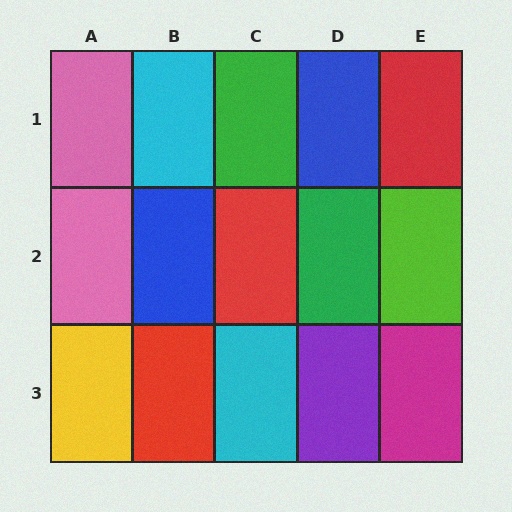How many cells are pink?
2 cells are pink.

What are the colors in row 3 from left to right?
Yellow, red, cyan, purple, magenta.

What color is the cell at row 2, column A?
Pink.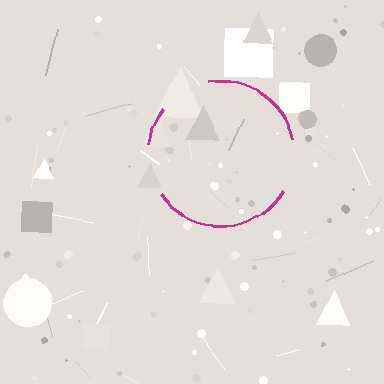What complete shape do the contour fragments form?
The contour fragments form a circle.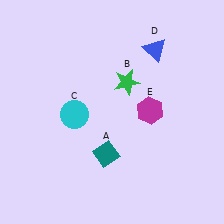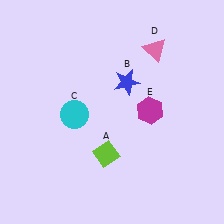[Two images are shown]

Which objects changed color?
A changed from teal to lime. B changed from green to blue. D changed from blue to pink.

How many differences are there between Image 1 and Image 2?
There are 3 differences between the two images.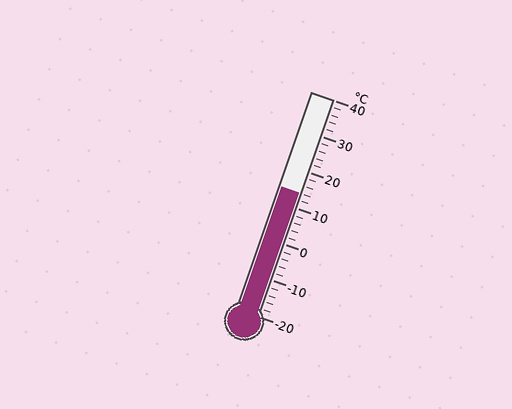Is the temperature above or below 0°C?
The temperature is above 0°C.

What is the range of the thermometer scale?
The thermometer scale ranges from -20°C to 40°C.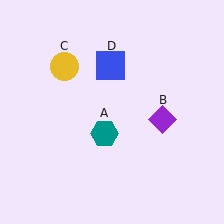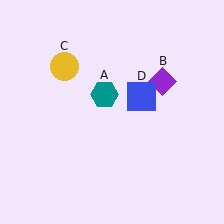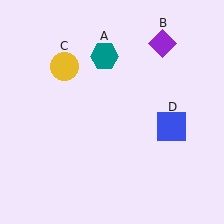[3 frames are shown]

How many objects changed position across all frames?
3 objects changed position: teal hexagon (object A), purple diamond (object B), blue square (object D).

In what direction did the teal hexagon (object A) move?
The teal hexagon (object A) moved up.